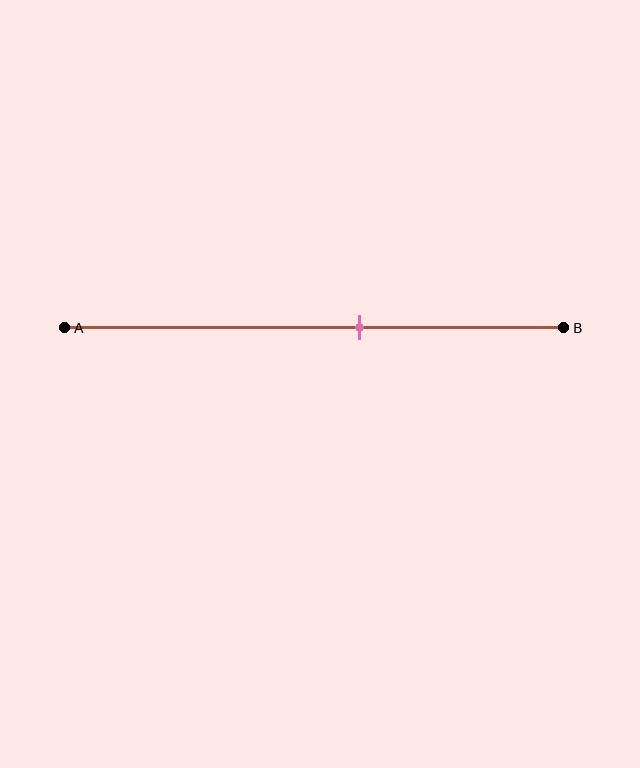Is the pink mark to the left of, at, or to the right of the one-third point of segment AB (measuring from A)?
The pink mark is to the right of the one-third point of segment AB.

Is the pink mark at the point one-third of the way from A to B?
No, the mark is at about 60% from A, not at the 33% one-third point.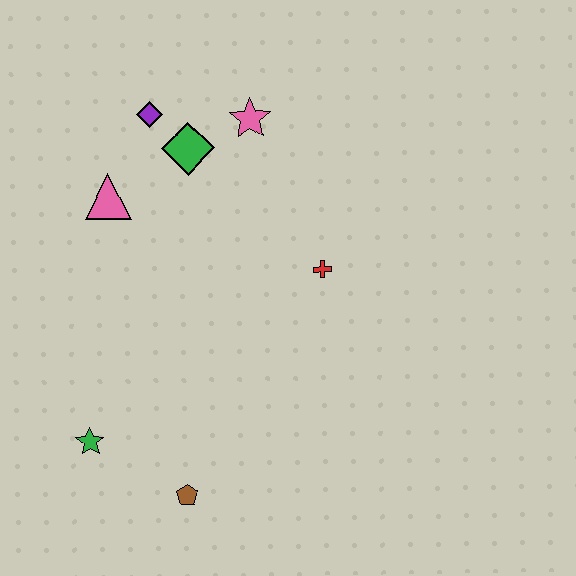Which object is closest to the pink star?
The green diamond is closest to the pink star.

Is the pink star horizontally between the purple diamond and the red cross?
Yes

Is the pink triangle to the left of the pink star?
Yes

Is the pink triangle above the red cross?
Yes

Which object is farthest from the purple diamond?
The brown pentagon is farthest from the purple diamond.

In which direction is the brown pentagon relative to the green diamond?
The brown pentagon is below the green diamond.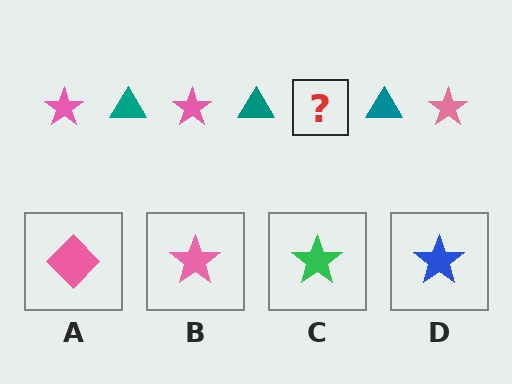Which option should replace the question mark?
Option B.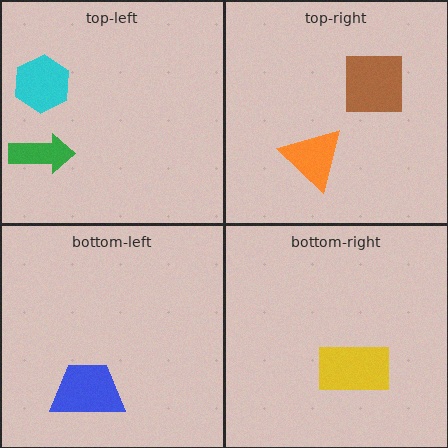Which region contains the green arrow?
The top-left region.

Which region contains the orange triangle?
The top-right region.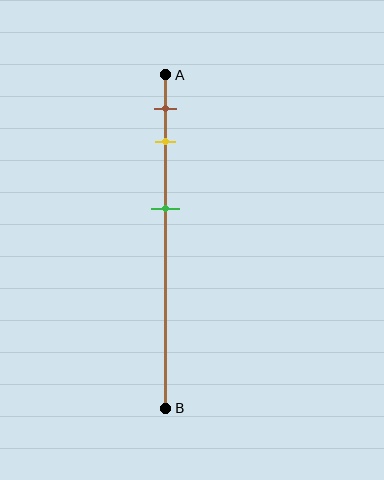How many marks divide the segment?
There are 3 marks dividing the segment.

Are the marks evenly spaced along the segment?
No, the marks are not evenly spaced.